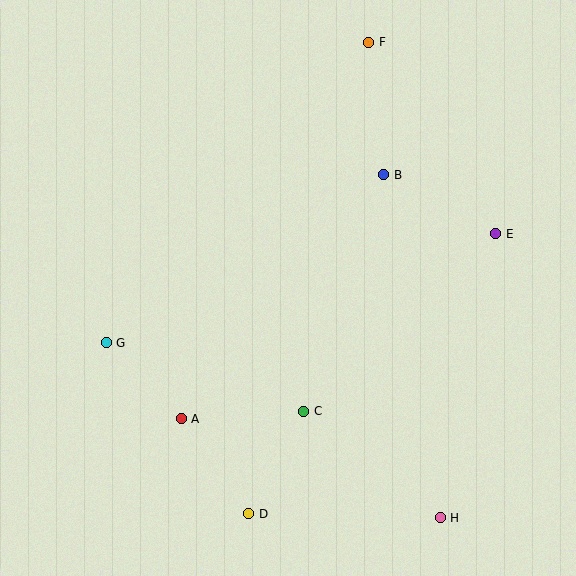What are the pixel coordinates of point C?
Point C is at (304, 411).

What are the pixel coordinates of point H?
Point H is at (440, 518).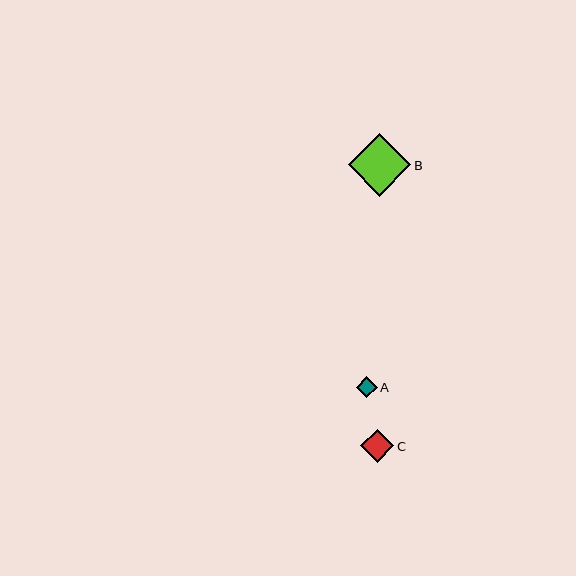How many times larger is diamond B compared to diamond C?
Diamond B is approximately 1.9 times the size of diamond C.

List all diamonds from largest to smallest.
From largest to smallest: B, C, A.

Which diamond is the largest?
Diamond B is the largest with a size of approximately 63 pixels.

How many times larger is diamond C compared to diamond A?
Diamond C is approximately 1.6 times the size of diamond A.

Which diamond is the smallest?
Diamond A is the smallest with a size of approximately 21 pixels.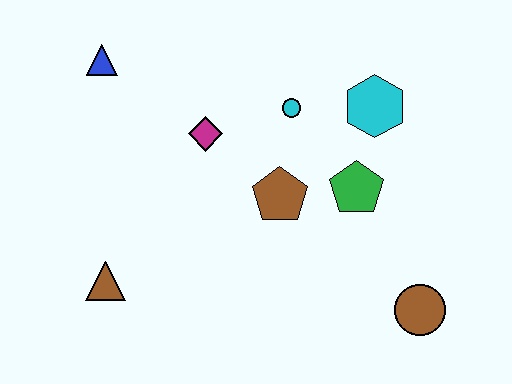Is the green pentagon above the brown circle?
Yes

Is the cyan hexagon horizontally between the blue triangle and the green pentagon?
No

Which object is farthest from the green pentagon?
The blue triangle is farthest from the green pentagon.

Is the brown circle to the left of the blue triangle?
No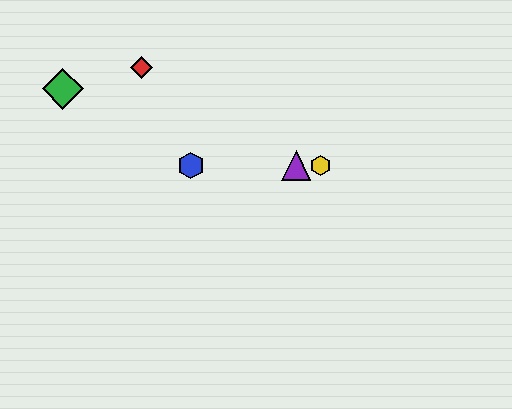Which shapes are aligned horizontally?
The blue hexagon, the yellow hexagon, the purple triangle are aligned horizontally.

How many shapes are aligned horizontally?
3 shapes (the blue hexagon, the yellow hexagon, the purple triangle) are aligned horizontally.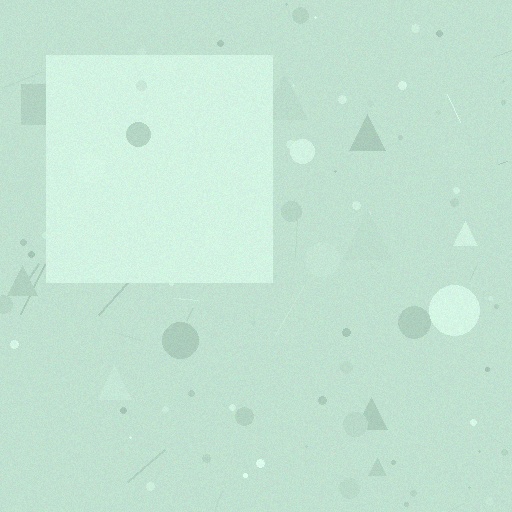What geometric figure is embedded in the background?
A square is embedded in the background.